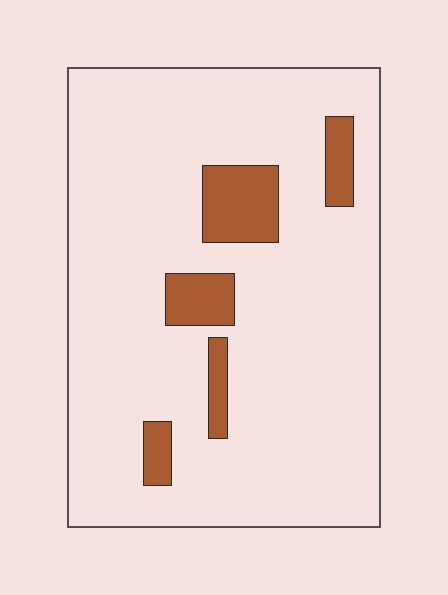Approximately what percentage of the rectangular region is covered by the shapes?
Approximately 10%.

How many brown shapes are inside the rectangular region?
5.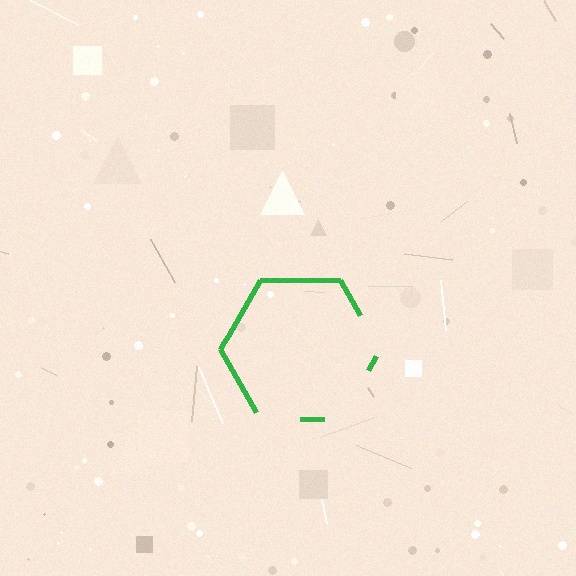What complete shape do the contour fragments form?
The contour fragments form a hexagon.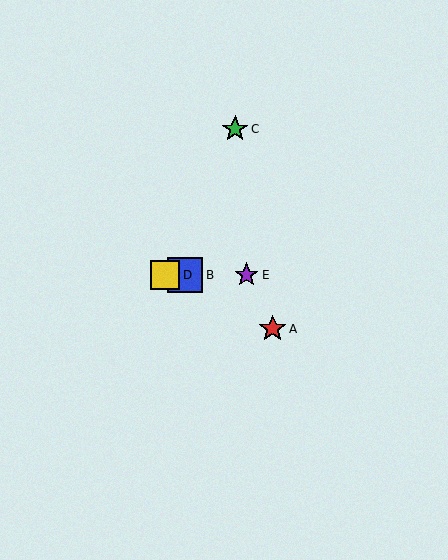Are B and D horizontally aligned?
Yes, both are at y≈275.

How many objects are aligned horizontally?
3 objects (B, D, E) are aligned horizontally.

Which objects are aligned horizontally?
Objects B, D, E are aligned horizontally.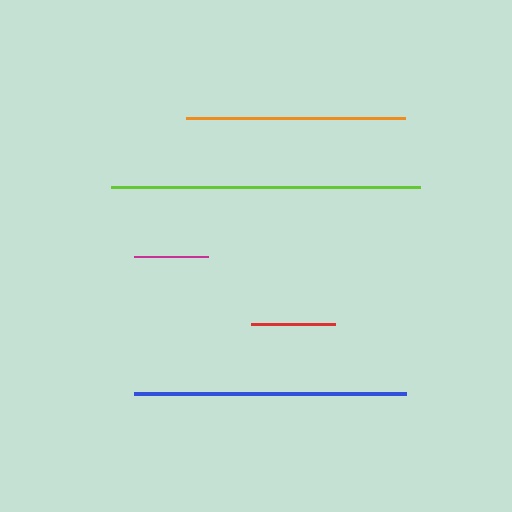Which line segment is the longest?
The lime line is the longest at approximately 309 pixels.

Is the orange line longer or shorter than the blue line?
The blue line is longer than the orange line.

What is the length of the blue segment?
The blue segment is approximately 272 pixels long.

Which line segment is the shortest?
The magenta line is the shortest at approximately 74 pixels.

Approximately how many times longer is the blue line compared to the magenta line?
The blue line is approximately 3.7 times the length of the magenta line.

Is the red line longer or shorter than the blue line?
The blue line is longer than the red line.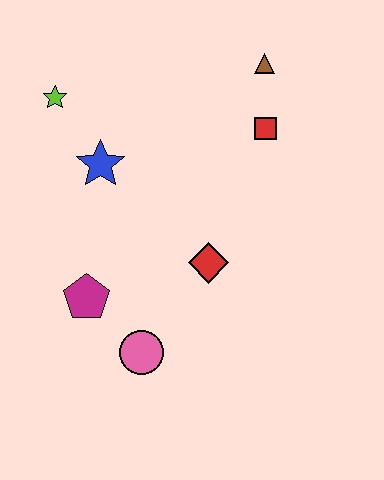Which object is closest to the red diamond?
The pink circle is closest to the red diamond.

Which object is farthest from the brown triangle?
The pink circle is farthest from the brown triangle.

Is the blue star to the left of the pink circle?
Yes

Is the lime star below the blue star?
No